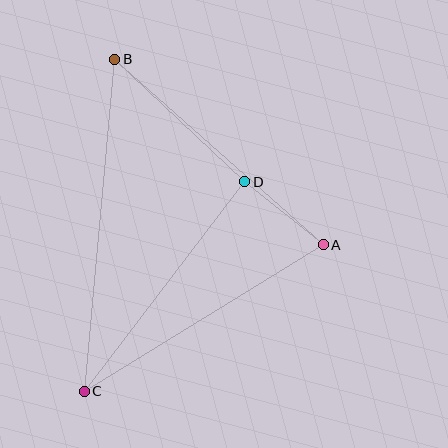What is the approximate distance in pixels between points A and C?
The distance between A and C is approximately 280 pixels.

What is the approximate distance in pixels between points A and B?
The distance between A and B is approximately 279 pixels.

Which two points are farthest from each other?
Points B and C are farthest from each other.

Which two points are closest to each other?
Points A and D are closest to each other.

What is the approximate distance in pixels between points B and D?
The distance between B and D is approximately 179 pixels.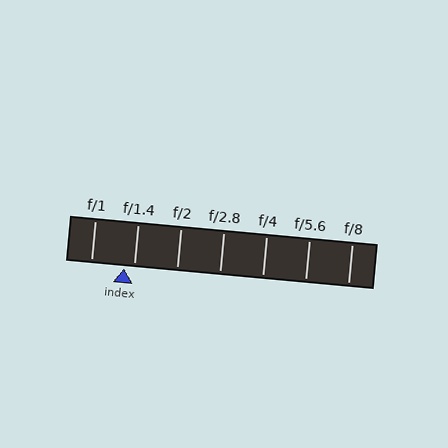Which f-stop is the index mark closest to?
The index mark is closest to f/1.4.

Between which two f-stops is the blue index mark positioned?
The index mark is between f/1 and f/1.4.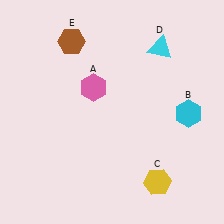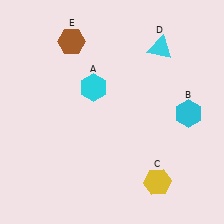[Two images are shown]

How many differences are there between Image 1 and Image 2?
There is 1 difference between the two images.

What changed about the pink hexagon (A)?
In Image 1, A is pink. In Image 2, it changed to cyan.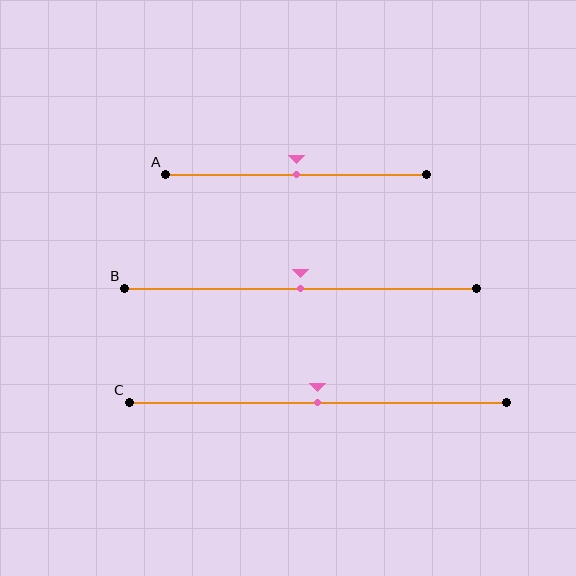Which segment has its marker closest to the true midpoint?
Segment A has its marker closest to the true midpoint.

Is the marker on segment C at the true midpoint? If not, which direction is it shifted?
Yes, the marker on segment C is at the true midpoint.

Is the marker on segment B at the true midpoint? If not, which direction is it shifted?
Yes, the marker on segment B is at the true midpoint.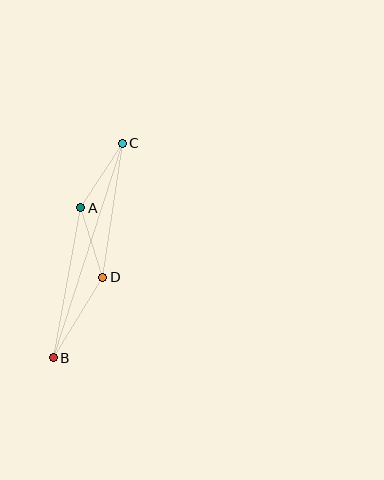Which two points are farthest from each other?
Points B and C are farthest from each other.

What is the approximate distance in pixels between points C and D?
The distance between C and D is approximately 136 pixels.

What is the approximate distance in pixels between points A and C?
The distance between A and C is approximately 77 pixels.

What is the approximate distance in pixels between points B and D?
The distance between B and D is approximately 95 pixels.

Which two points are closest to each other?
Points A and D are closest to each other.